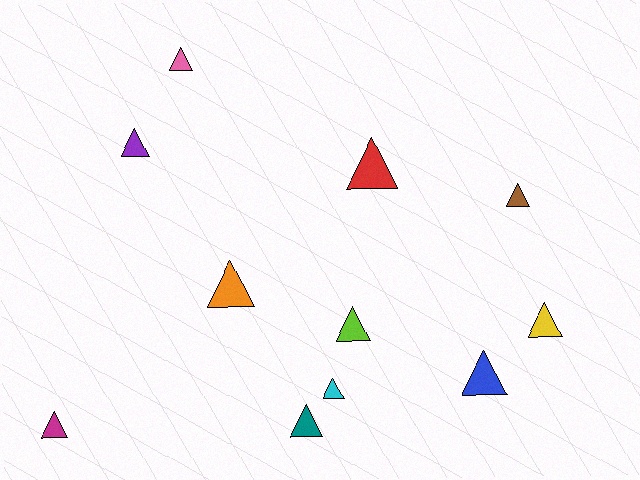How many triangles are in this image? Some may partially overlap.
There are 11 triangles.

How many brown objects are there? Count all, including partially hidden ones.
There is 1 brown object.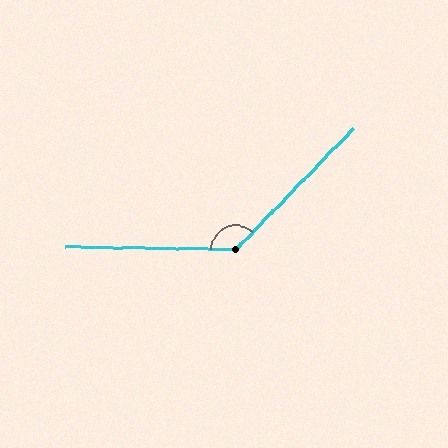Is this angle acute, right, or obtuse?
It is obtuse.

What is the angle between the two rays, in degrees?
Approximately 133 degrees.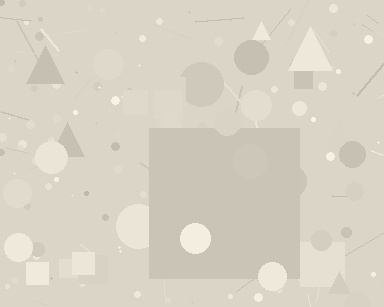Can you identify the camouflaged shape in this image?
The camouflaged shape is a square.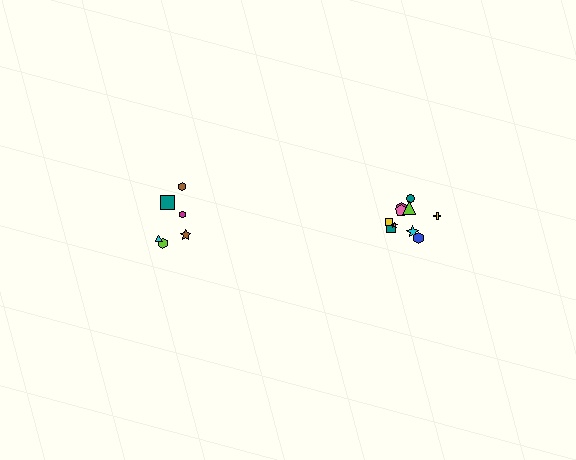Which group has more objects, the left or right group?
The right group.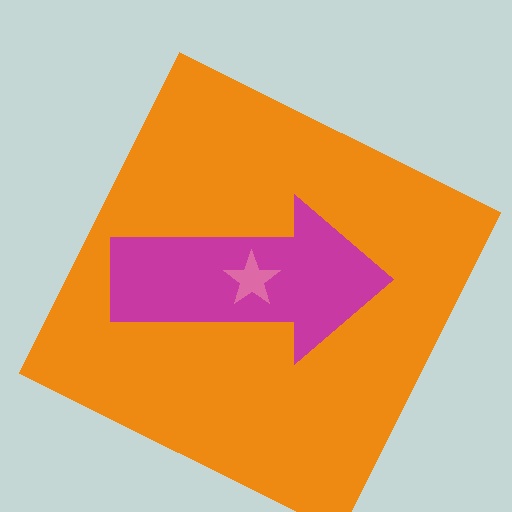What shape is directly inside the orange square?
The magenta arrow.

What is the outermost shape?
The orange square.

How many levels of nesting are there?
3.